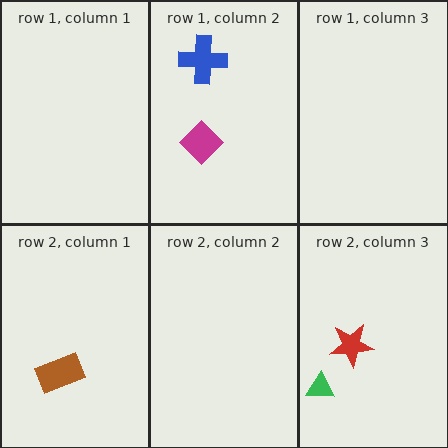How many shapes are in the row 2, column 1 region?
1.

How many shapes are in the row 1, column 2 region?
2.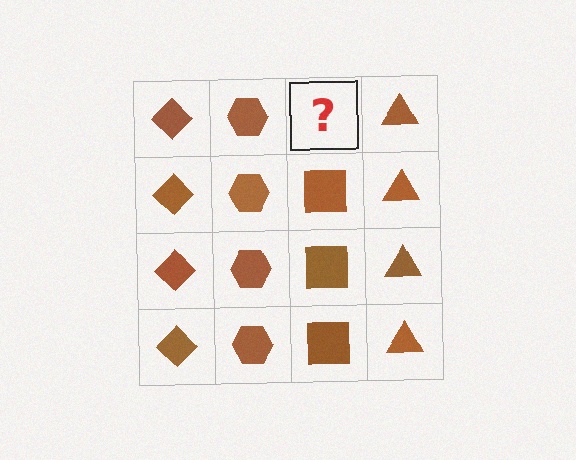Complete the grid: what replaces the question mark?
The question mark should be replaced with a brown square.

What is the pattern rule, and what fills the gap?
The rule is that each column has a consistent shape. The gap should be filled with a brown square.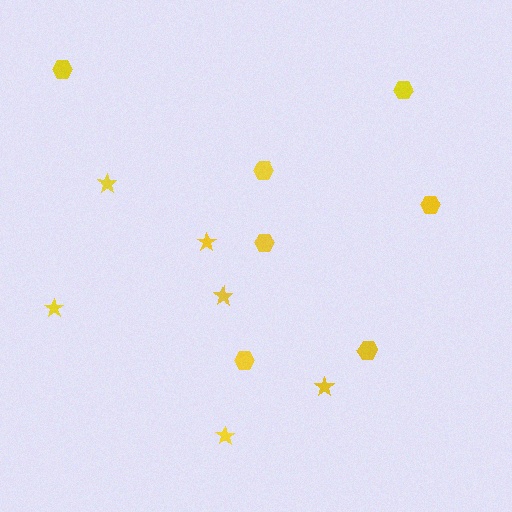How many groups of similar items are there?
There are 2 groups: one group of hexagons (7) and one group of stars (6).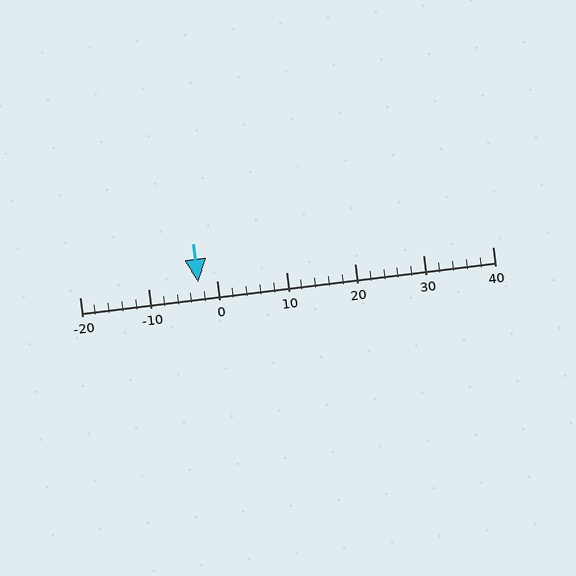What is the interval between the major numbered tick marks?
The major tick marks are spaced 10 units apart.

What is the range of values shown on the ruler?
The ruler shows values from -20 to 40.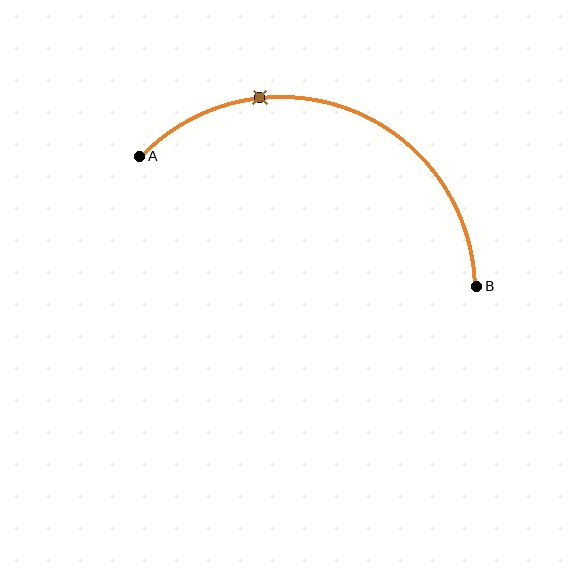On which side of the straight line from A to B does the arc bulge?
The arc bulges above the straight line connecting A and B.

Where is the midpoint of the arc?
The arc midpoint is the point on the curve farthest from the straight line joining A and B. It sits above that line.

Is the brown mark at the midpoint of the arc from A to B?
No. The brown mark lies on the arc but is closer to endpoint A. The arc midpoint would be at the point on the curve equidistant along the arc from both A and B.